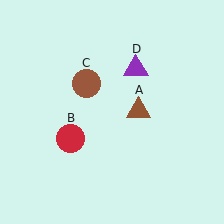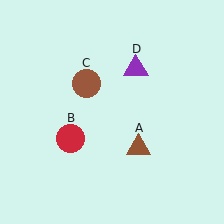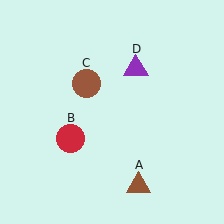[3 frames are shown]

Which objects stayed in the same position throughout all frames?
Red circle (object B) and brown circle (object C) and purple triangle (object D) remained stationary.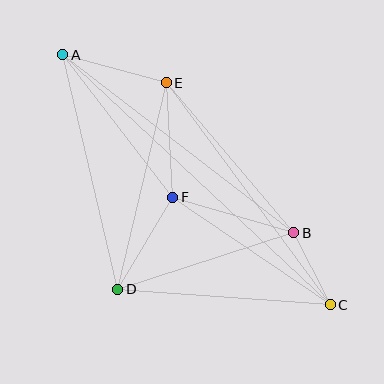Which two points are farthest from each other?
Points A and C are farthest from each other.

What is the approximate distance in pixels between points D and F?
The distance between D and F is approximately 107 pixels.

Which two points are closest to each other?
Points B and C are closest to each other.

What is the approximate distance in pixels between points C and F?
The distance between C and F is approximately 191 pixels.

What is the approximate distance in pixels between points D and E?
The distance between D and E is approximately 212 pixels.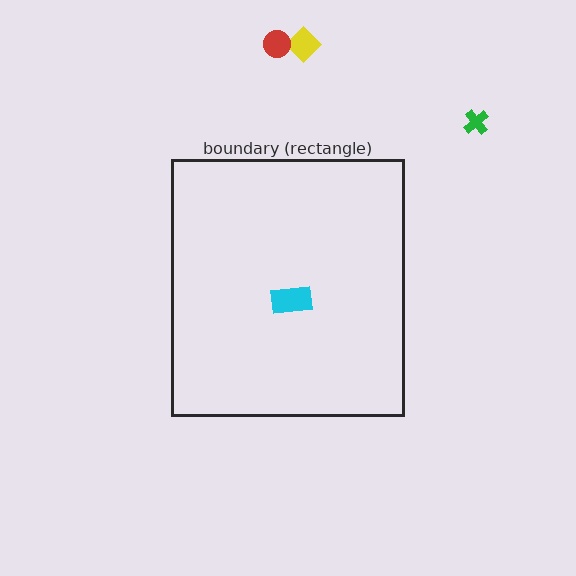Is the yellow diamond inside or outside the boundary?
Outside.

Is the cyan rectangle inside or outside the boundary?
Inside.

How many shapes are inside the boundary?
1 inside, 3 outside.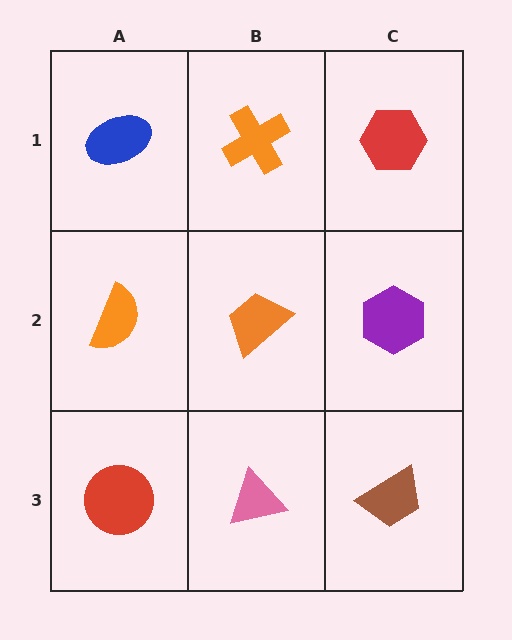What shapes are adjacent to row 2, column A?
A blue ellipse (row 1, column A), a red circle (row 3, column A), an orange trapezoid (row 2, column B).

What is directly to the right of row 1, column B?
A red hexagon.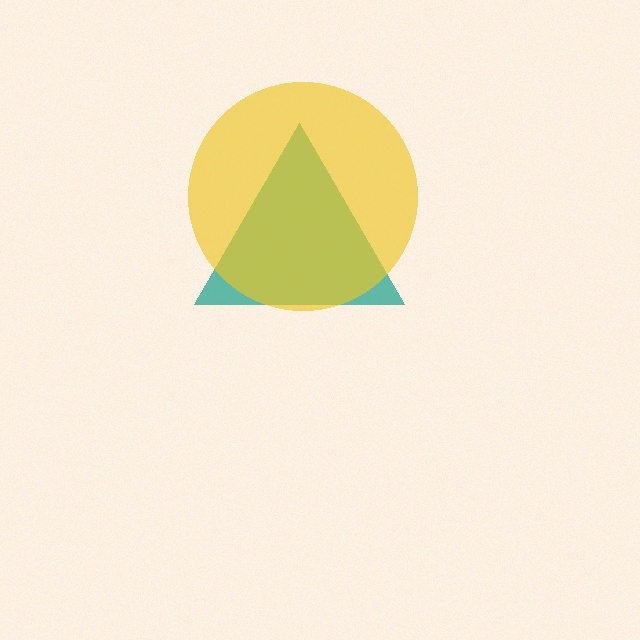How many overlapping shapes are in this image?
There are 2 overlapping shapes in the image.